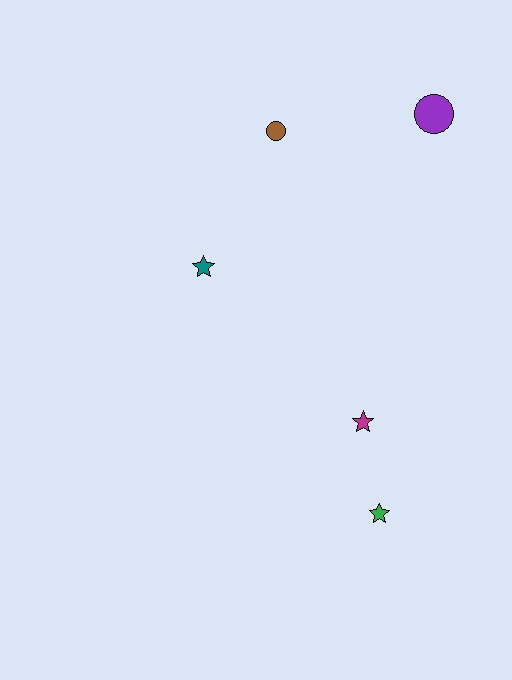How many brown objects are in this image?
There is 1 brown object.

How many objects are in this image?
There are 5 objects.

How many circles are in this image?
There are 2 circles.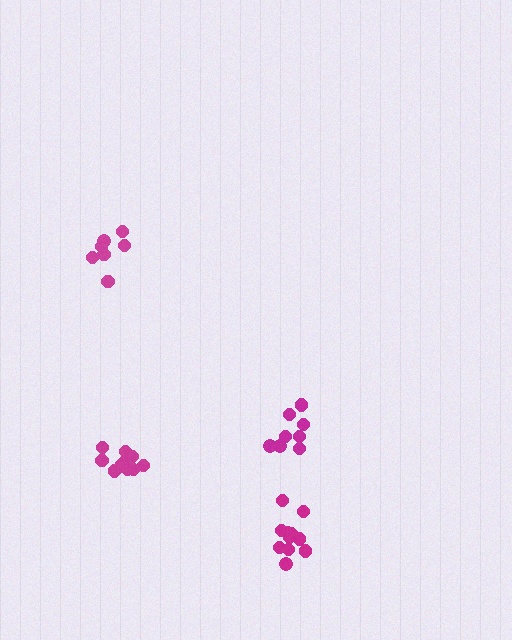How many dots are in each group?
Group 1: 13 dots, Group 2: 8 dots, Group 3: 11 dots, Group 4: 7 dots (39 total).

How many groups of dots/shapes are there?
There are 4 groups.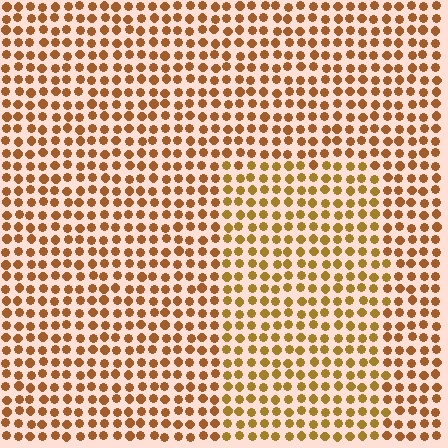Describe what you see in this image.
The image is filled with small brown elements in a uniform arrangement. A rectangle-shaped region is visible where the elements are tinted to a slightly different hue, forming a subtle color boundary.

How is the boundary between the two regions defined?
The boundary is defined purely by a slight shift in hue (about 19 degrees). Spacing, size, and orientation are identical on both sides.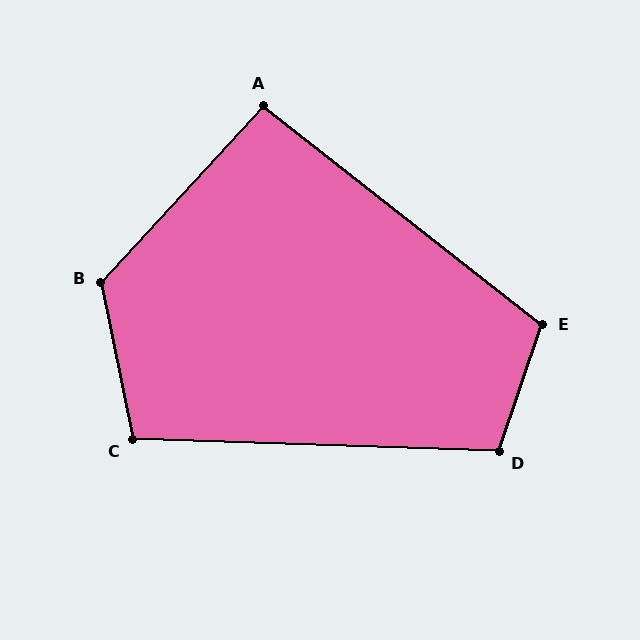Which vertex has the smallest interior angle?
A, at approximately 94 degrees.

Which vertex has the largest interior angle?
B, at approximately 126 degrees.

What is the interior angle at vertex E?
Approximately 110 degrees (obtuse).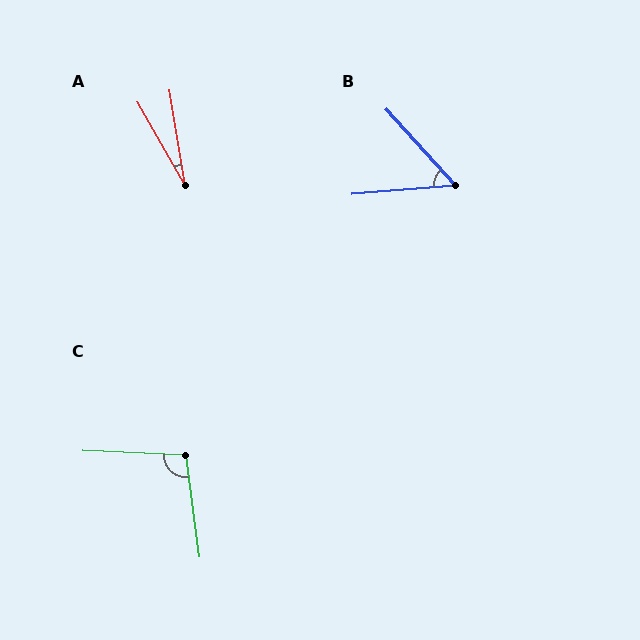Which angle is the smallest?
A, at approximately 20 degrees.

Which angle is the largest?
C, at approximately 100 degrees.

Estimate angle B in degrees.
Approximately 52 degrees.